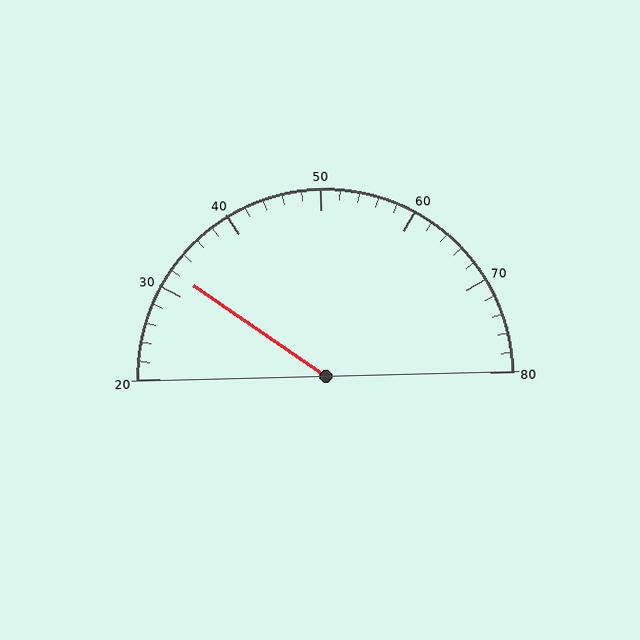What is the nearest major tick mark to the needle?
The nearest major tick mark is 30.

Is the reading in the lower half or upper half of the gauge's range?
The reading is in the lower half of the range (20 to 80).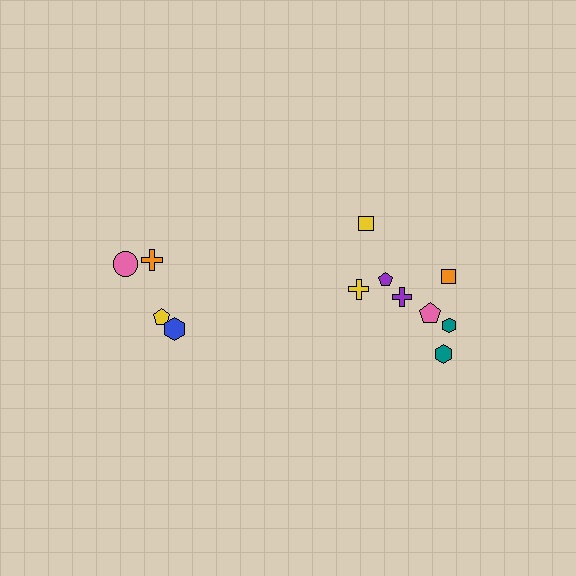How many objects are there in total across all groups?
There are 12 objects.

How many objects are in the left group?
There are 4 objects.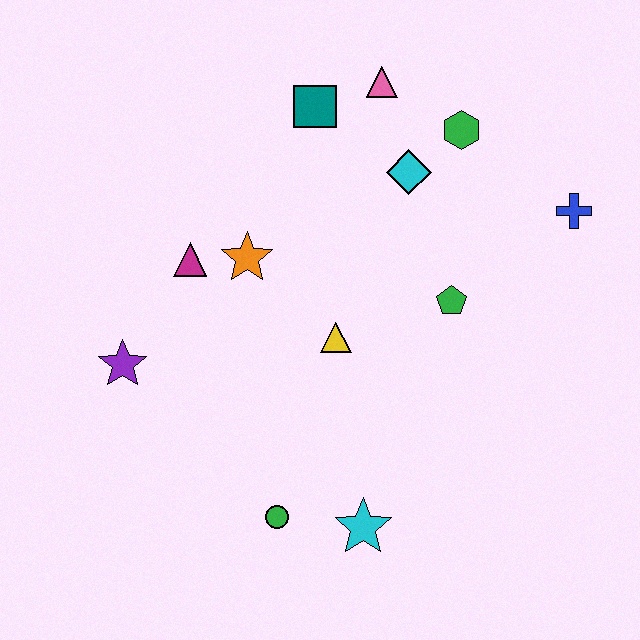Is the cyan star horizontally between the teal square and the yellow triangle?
No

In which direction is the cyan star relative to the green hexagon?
The cyan star is below the green hexagon.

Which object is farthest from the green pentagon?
The purple star is farthest from the green pentagon.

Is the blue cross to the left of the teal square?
No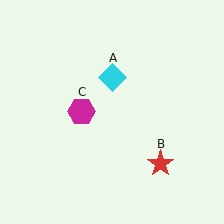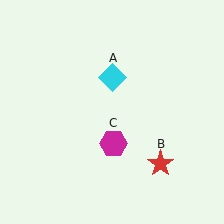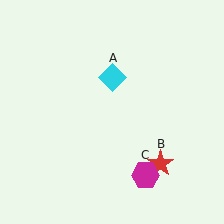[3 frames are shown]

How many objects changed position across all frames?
1 object changed position: magenta hexagon (object C).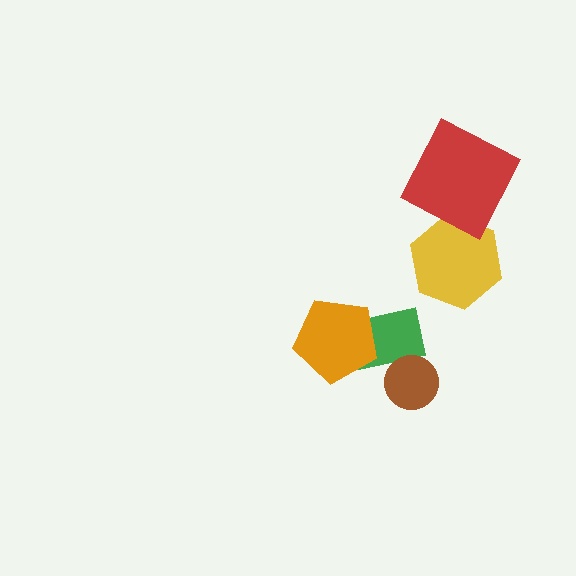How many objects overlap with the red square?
1 object overlaps with the red square.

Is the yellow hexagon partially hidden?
Yes, it is partially covered by another shape.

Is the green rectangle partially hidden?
Yes, it is partially covered by another shape.